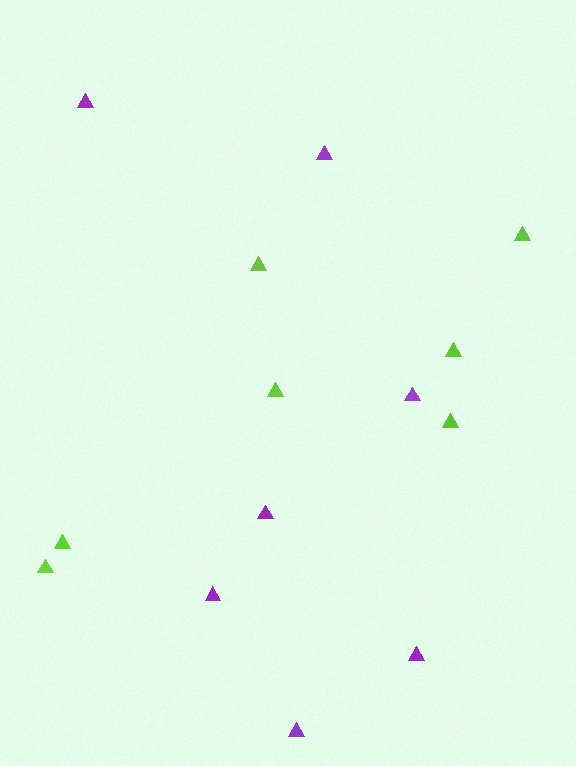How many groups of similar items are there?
There are 2 groups: one group of lime triangles (7) and one group of purple triangles (7).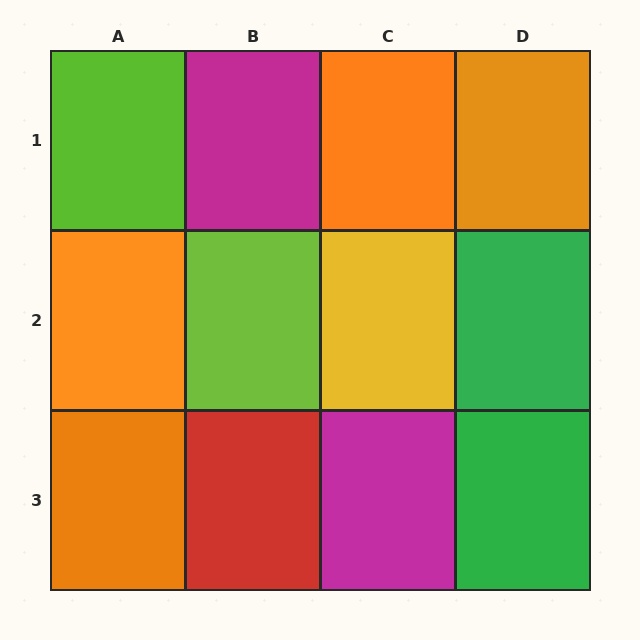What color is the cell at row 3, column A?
Orange.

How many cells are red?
1 cell is red.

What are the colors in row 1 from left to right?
Lime, magenta, orange, orange.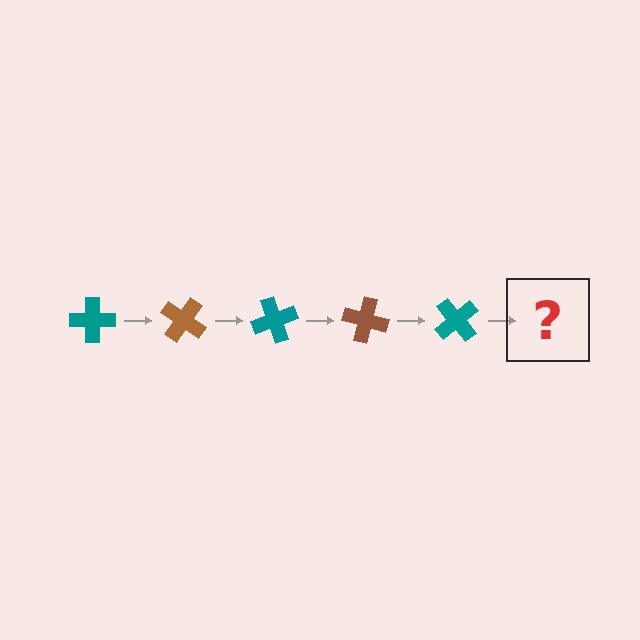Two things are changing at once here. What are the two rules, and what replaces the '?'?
The two rules are that it rotates 35 degrees each step and the color cycles through teal and brown. The '?' should be a brown cross, rotated 175 degrees from the start.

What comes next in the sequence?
The next element should be a brown cross, rotated 175 degrees from the start.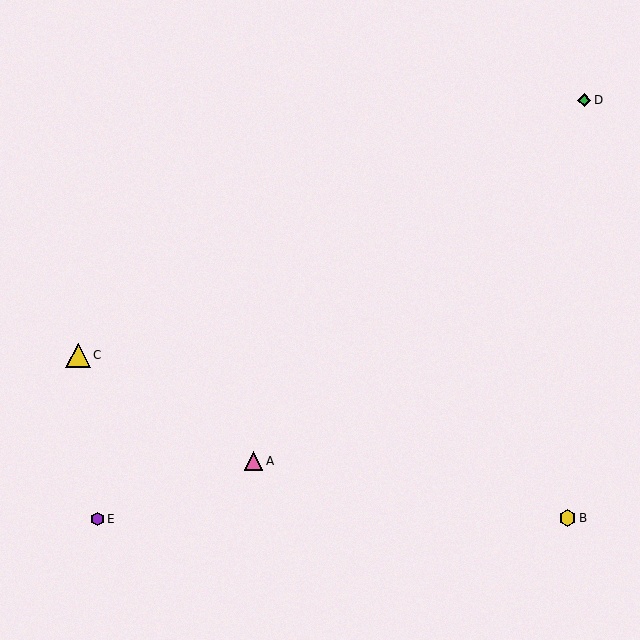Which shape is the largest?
The yellow triangle (labeled C) is the largest.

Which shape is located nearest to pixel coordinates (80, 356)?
The yellow triangle (labeled C) at (78, 355) is nearest to that location.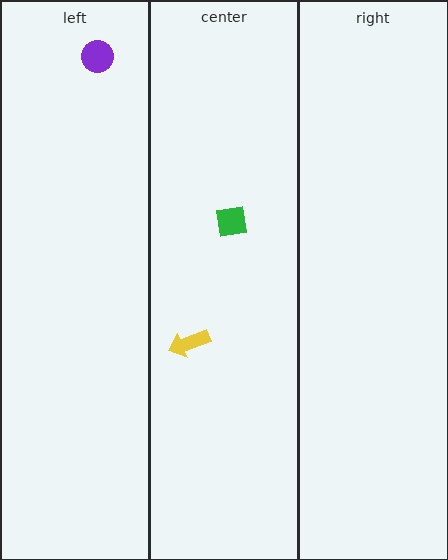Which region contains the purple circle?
The left region.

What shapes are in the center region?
The green square, the yellow arrow.